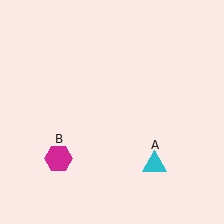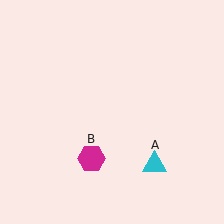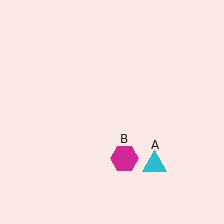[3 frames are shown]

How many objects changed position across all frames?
1 object changed position: magenta hexagon (object B).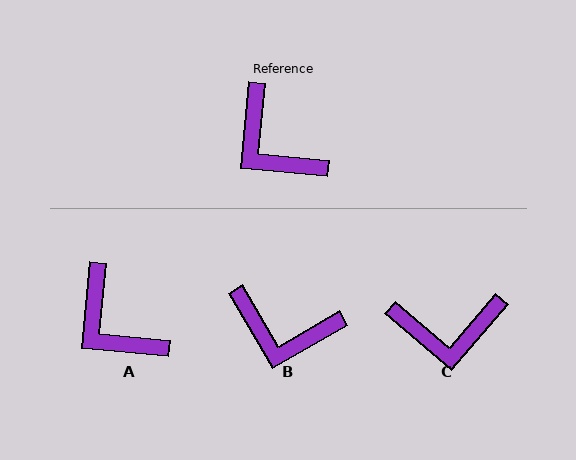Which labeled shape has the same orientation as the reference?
A.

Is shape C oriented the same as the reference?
No, it is off by about 54 degrees.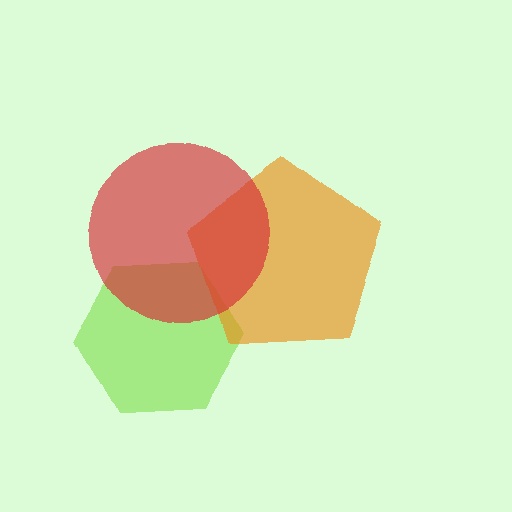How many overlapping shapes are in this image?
There are 3 overlapping shapes in the image.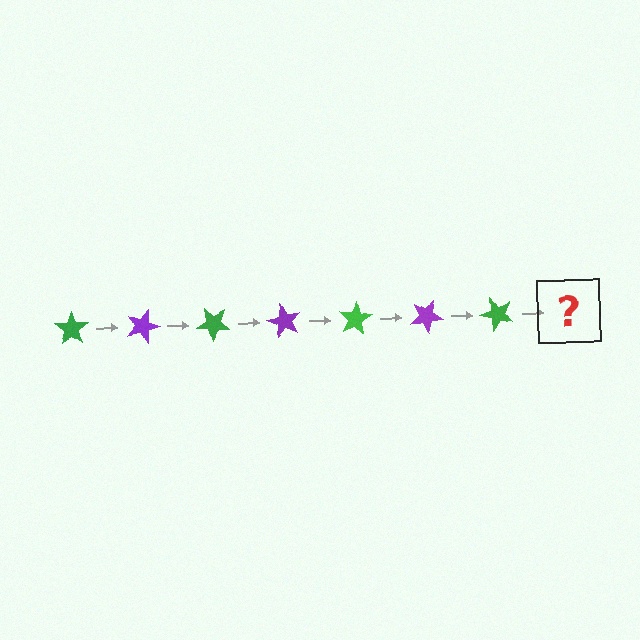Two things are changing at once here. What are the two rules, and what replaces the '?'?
The two rules are that it rotates 20 degrees each step and the color cycles through green and purple. The '?' should be a purple star, rotated 140 degrees from the start.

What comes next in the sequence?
The next element should be a purple star, rotated 140 degrees from the start.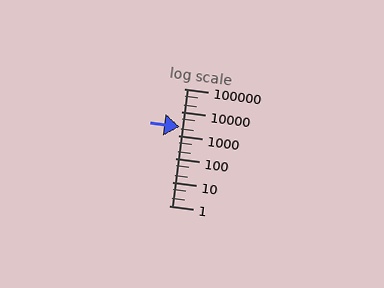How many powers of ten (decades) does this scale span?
The scale spans 5 decades, from 1 to 100000.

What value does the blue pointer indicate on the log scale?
The pointer indicates approximately 2300.